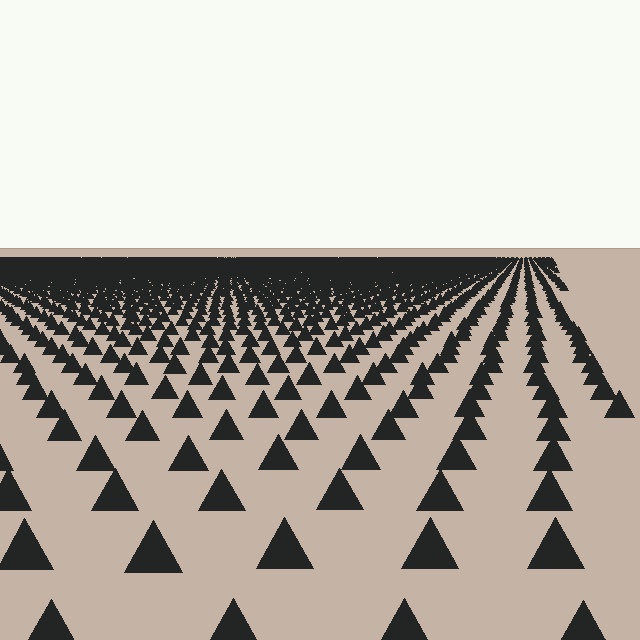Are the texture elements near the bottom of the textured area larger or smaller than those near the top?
Larger. Near the bottom, elements are closer to the viewer and appear at a bigger on-screen size.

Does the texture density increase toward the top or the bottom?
Density increases toward the top.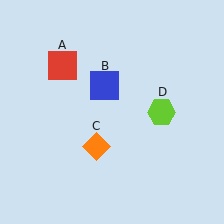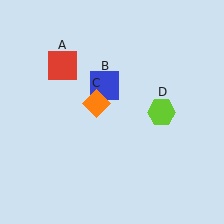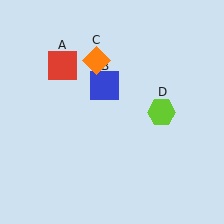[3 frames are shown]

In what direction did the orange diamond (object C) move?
The orange diamond (object C) moved up.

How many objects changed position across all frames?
1 object changed position: orange diamond (object C).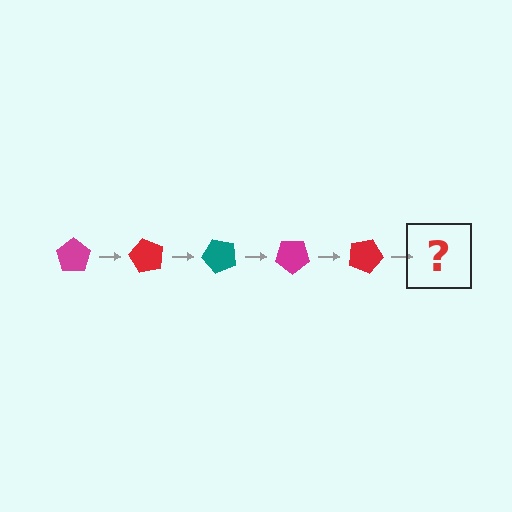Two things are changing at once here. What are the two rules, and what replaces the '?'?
The two rules are that it rotates 60 degrees each step and the color cycles through magenta, red, and teal. The '?' should be a teal pentagon, rotated 300 degrees from the start.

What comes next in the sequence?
The next element should be a teal pentagon, rotated 300 degrees from the start.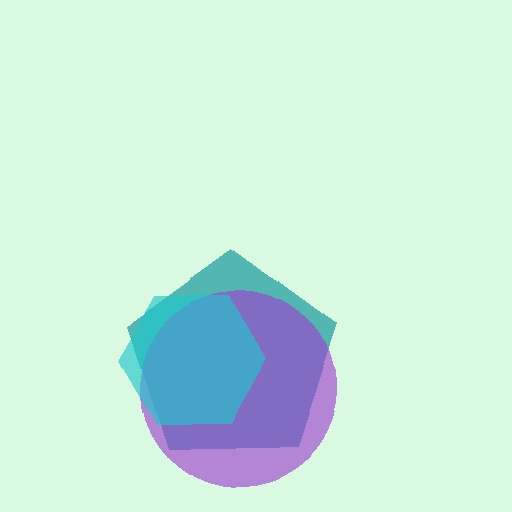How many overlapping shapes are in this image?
There are 3 overlapping shapes in the image.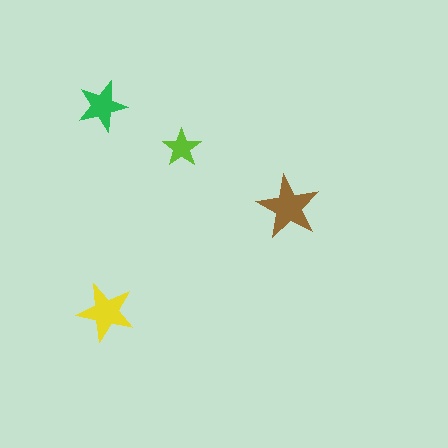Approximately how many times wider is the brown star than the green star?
About 1.5 times wider.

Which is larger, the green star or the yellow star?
The yellow one.